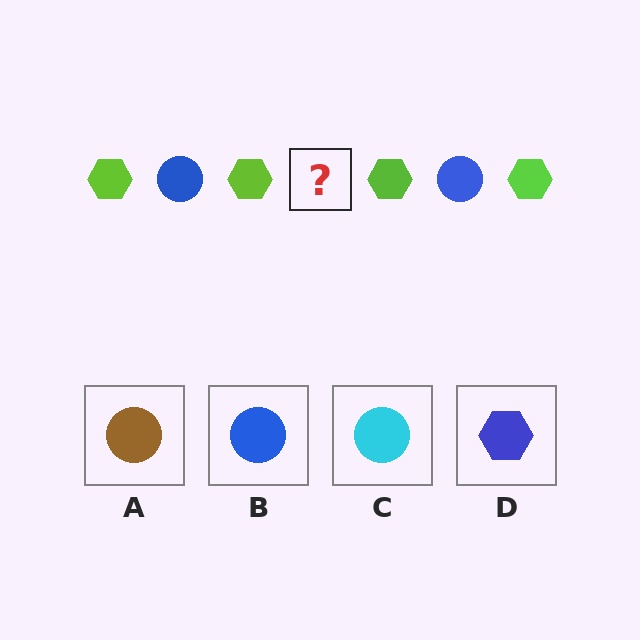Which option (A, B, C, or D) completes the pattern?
B.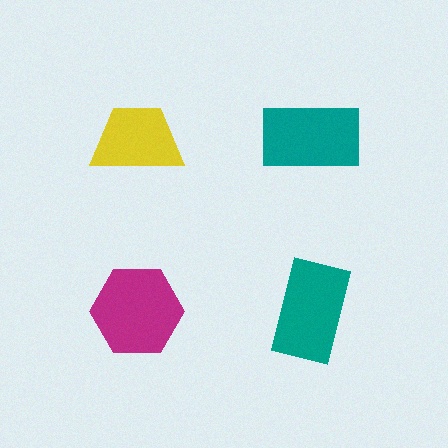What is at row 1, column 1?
A yellow trapezoid.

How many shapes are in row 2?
2 shapes.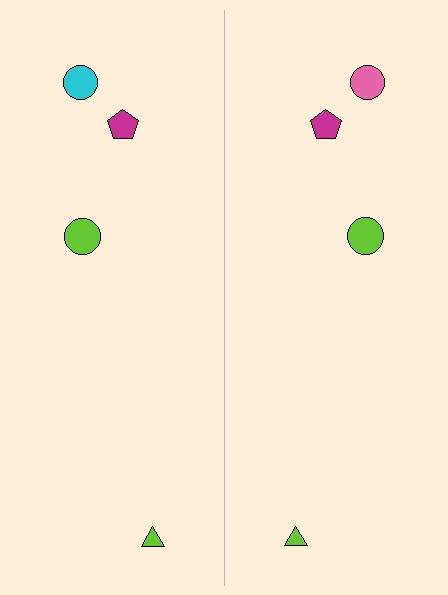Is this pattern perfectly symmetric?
No, the pattern is not perfectly symmetric. The pink circle on the right side breaks the symmetry — its mirror counterpart is cyan.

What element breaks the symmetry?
The pink circle on the right side breaks the symmetry — its mirror counterpart is cyan.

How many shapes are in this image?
There are 8 shapes in this image.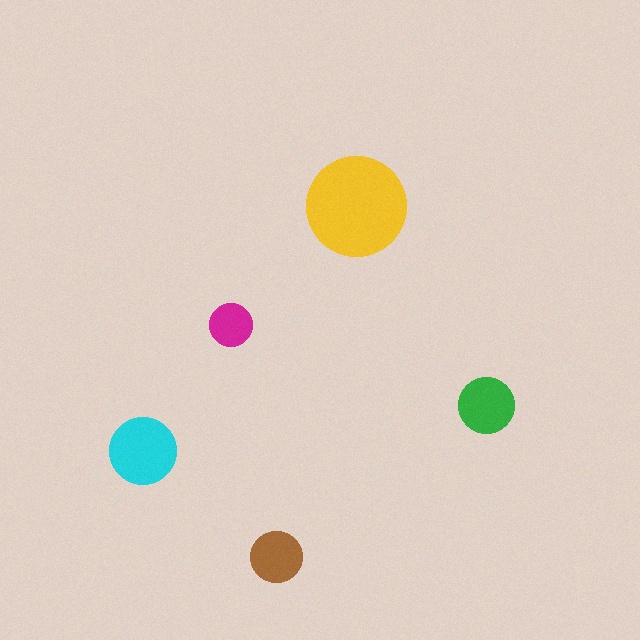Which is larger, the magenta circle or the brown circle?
The brown one.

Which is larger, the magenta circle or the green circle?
The green one.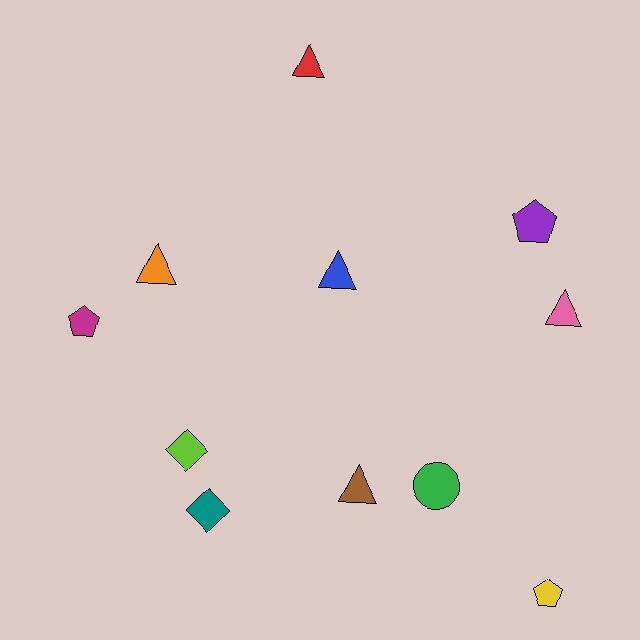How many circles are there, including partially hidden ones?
There is 1 circle.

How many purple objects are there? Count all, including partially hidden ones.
There is 1 purple object.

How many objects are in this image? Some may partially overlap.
There are 11 objects.